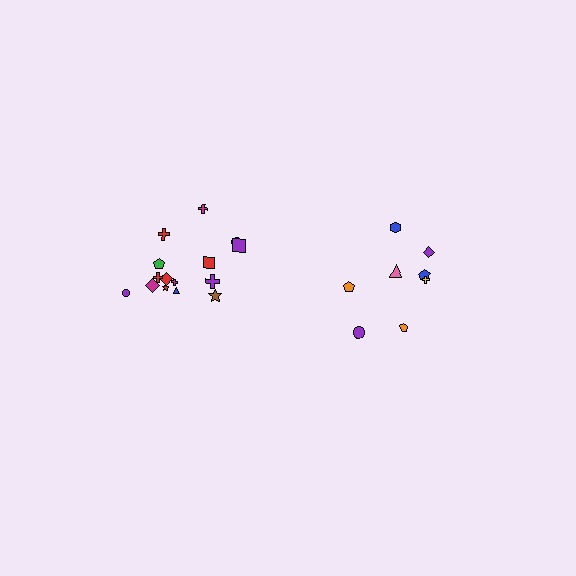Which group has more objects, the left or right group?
The left group.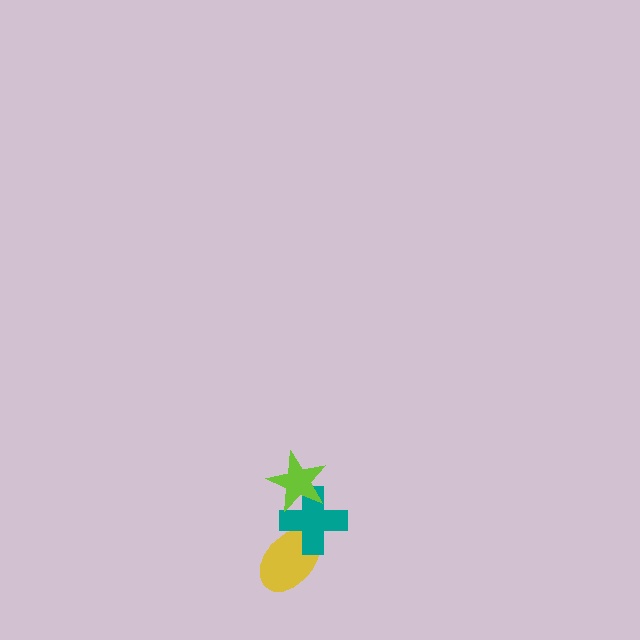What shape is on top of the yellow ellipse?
The teal cross is on top of the yellow ellipse.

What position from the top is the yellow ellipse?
The yellow ellipse is 3rd from the top.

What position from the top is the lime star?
The lime star is 1st from the top.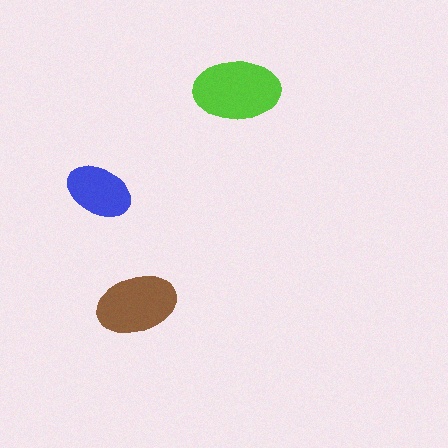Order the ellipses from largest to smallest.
the lime one, the brown one, the blue one.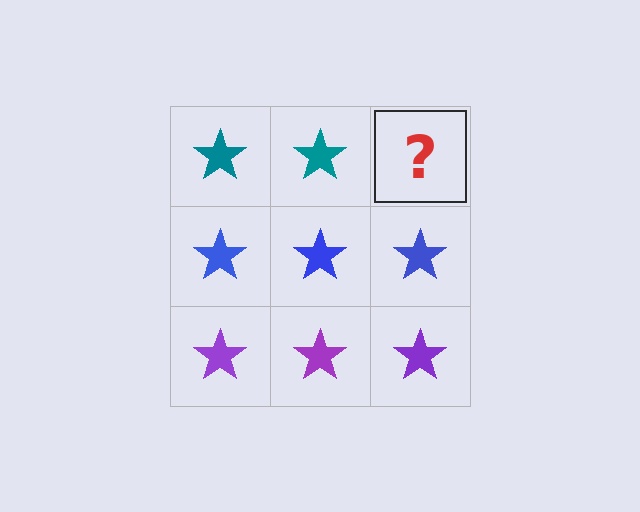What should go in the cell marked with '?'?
The missing cell should contain a teal star.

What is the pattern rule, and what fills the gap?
The rule is that each row has a consistent color. The gap should be filled with a teal star.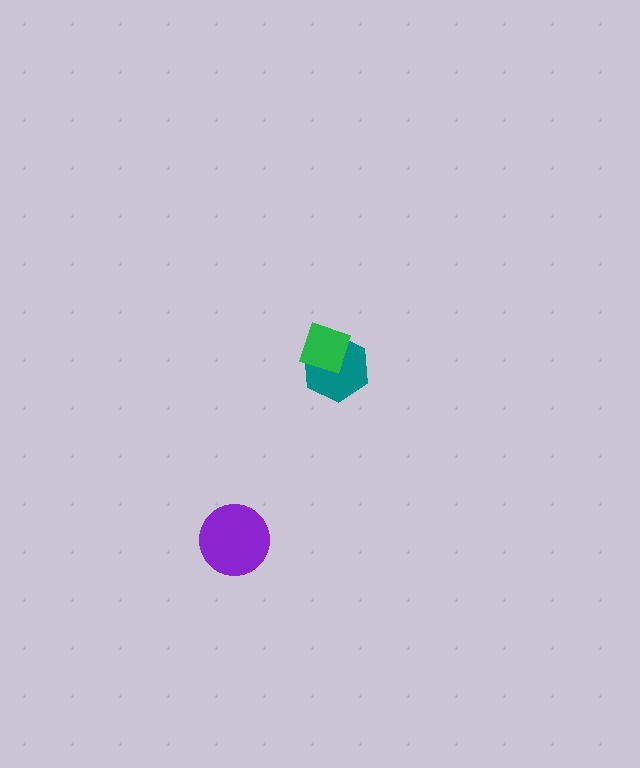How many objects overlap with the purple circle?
0 objects overlap with the purple circle.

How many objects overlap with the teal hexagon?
1 object overlaps with the teal hexagon.